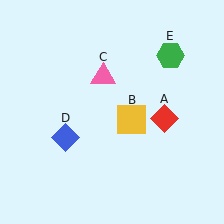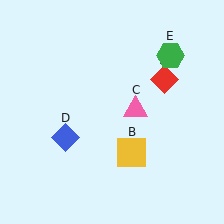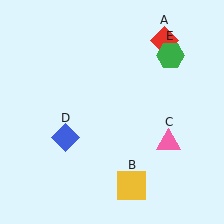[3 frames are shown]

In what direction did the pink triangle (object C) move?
The pink triangle (object C) moved down and to the right.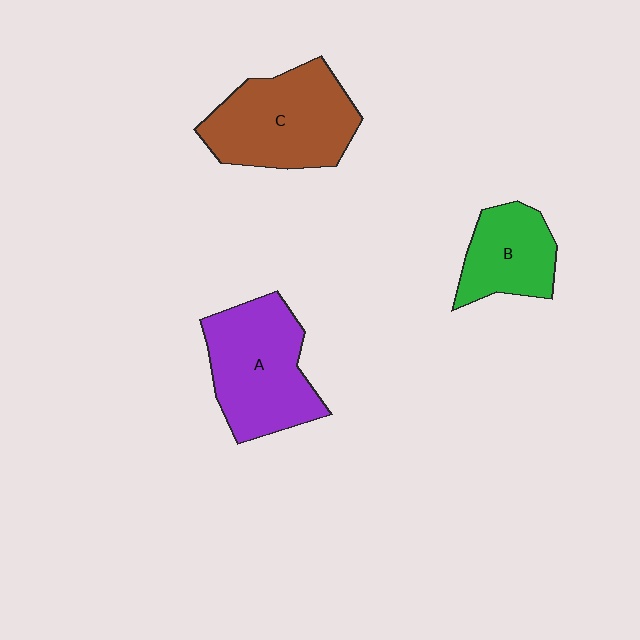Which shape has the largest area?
Shape C (brown).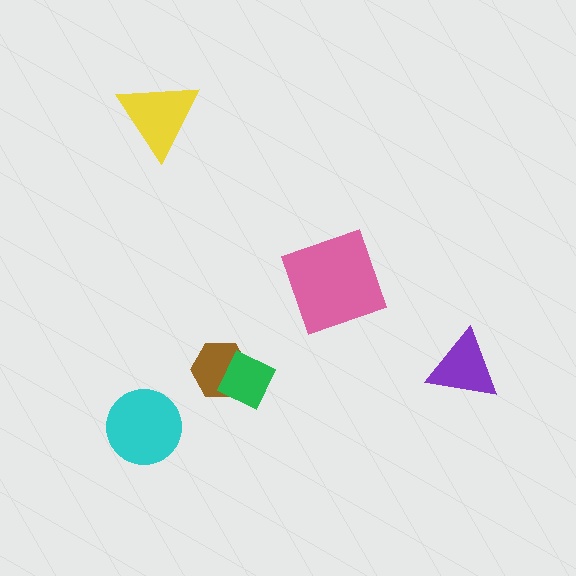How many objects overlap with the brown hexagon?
1 object overlaps with the brown hexagon.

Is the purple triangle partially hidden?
No, no other shape covers it.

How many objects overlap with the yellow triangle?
0 objects overlap with the yellow triangle.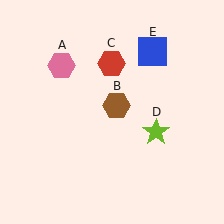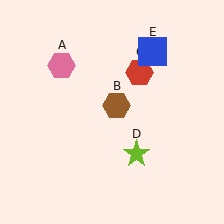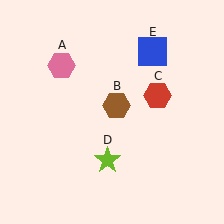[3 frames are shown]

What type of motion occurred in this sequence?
The red hexagon (object C), lime star (object D) rotated clockwise around the center of the scene.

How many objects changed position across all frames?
2 objects changed position: red hexagon (object C), lime star (object D).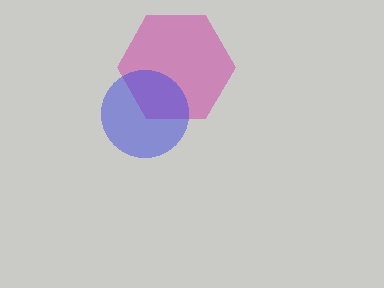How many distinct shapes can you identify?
There are 2 distinct shapes: a magenta hexagon, a blue circle.